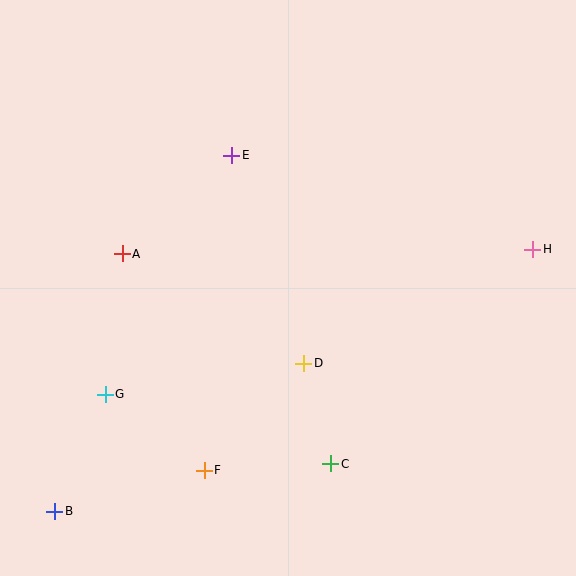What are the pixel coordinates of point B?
Point B is at (55, 511).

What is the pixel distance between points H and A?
The distance between H and A is 410 pixels.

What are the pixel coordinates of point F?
Point F is at (204, 470).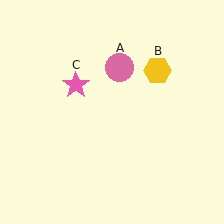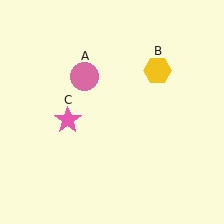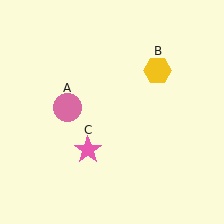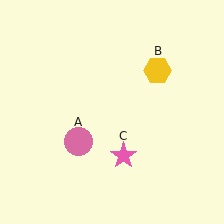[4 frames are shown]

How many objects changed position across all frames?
2 objects changed position: pink circle (object A), pink star (object C).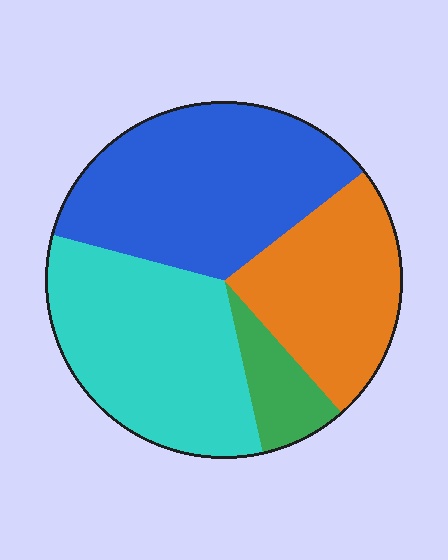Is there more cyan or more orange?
Cyan.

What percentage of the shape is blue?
Blue takes up about three eighths (3/8) of the shape.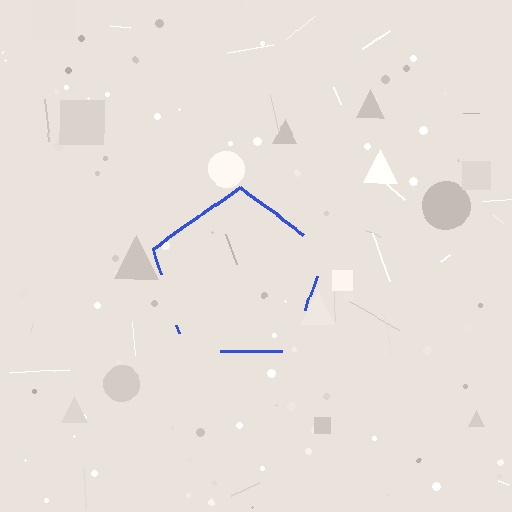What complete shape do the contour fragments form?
The contour fragments form a pentagon.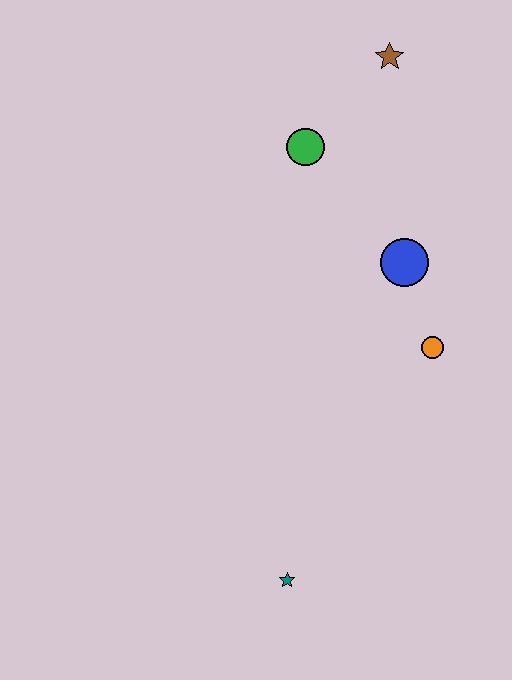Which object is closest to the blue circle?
The orange circle is closest to the blue circle.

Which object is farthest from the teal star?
The brown star is farthest from the teal star.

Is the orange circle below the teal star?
No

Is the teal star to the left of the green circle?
Yes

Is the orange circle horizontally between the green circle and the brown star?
No